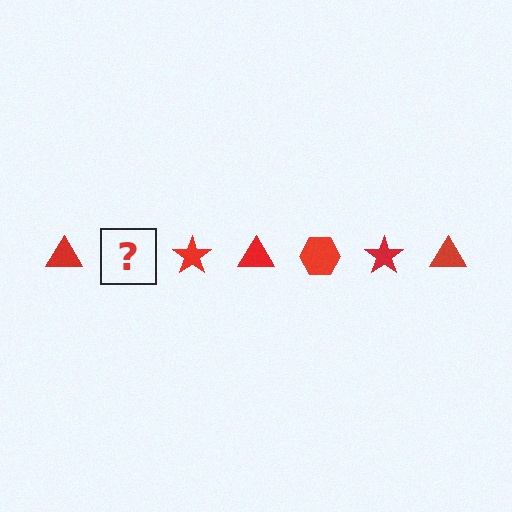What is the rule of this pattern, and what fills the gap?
The rule is that the pattern cycles through triangle, hexagon, star shapes in red. The gap should be filled with a red hexagon.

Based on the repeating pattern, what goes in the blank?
The blank should be a red hexagon.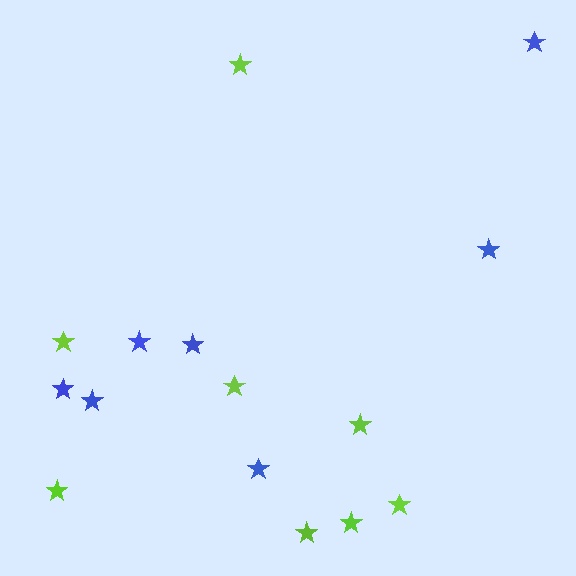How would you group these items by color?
There are 2 groups: one group of blue stars (7) and one group of lime stars (8).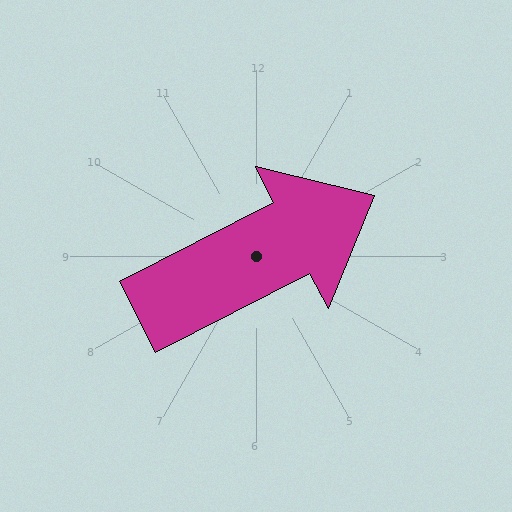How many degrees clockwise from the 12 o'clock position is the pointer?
Approximately 63 degrees.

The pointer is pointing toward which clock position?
Roughly 2 o'clock.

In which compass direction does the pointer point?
Northeast.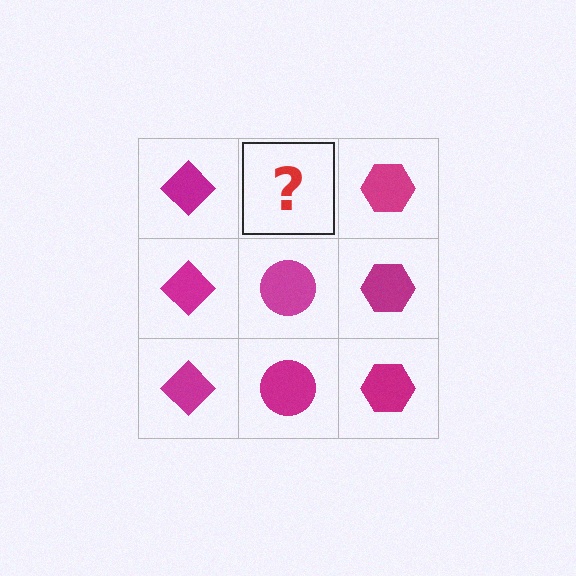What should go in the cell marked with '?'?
The missing cell should contain a magenta circle.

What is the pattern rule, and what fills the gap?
The rule is that each column has a consistent shape. The gap should be filled with a magenta circle.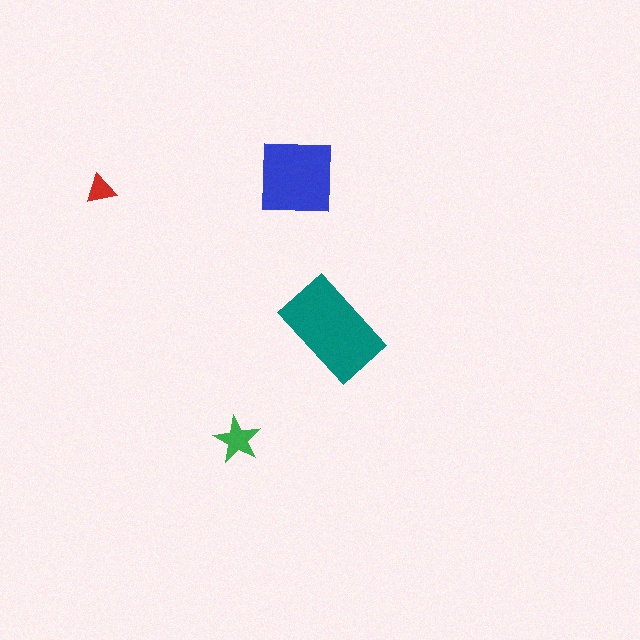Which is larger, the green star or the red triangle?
The green star.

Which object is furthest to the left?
The red triangle is leftmost.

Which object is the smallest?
The red triangle.